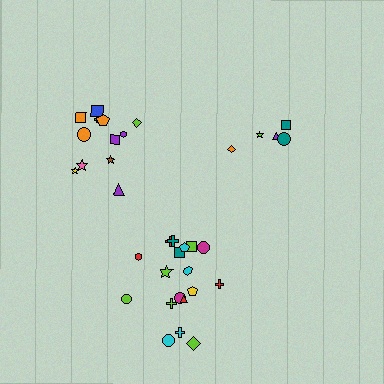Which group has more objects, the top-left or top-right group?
The top-left group.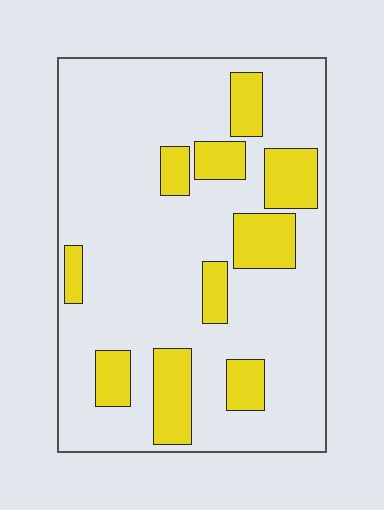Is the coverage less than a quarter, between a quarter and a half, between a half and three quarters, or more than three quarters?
Less than a quarter.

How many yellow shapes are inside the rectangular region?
10.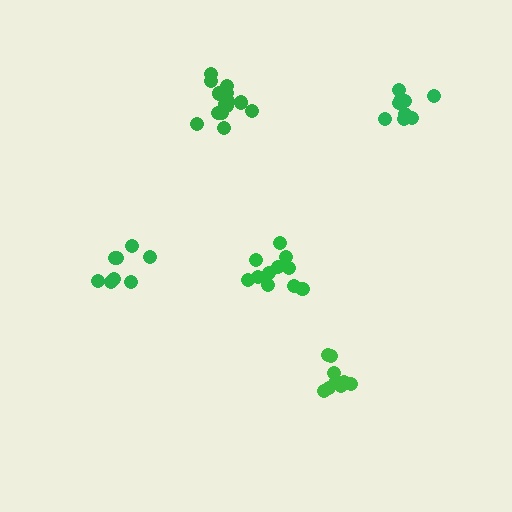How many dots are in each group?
Group 1: 11 dots, Group 2: 14 dots, Group 3: 8 dots, Group 4: 9 dots, Group 5: 10 dots (52 total).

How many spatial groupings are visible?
There are 5 spatial groupings.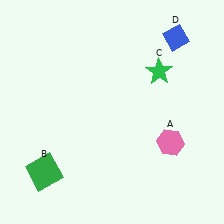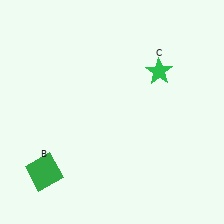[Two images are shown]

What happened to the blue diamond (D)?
The blue diamond (D) was removed in Image 2. It was in the top-right area of Image 1.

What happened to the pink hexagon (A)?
The pink hexagon (A) was removed in Image 2. It was in the bottom-right area of Image 1.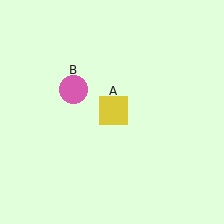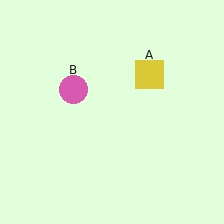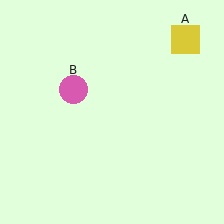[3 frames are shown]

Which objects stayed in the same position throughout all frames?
Pink circle (object B) remained stationary.